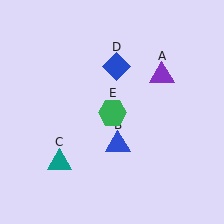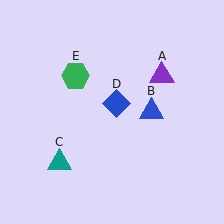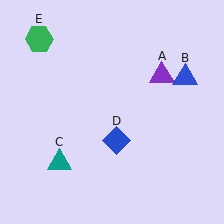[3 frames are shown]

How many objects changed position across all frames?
3 objects changed position: blue triangle (object B), blue diamond (object D), green hexagon (object E).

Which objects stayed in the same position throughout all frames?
Purple triangle (object A) and teal triangle (object C) remained stationary.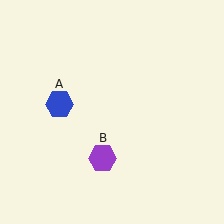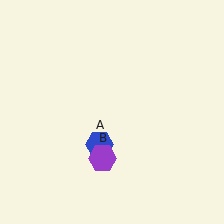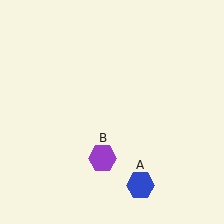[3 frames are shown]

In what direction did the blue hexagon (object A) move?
The blue hexagon (object A) moved down and to the right.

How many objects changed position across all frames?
1 object changed position: blue hexagon (object A).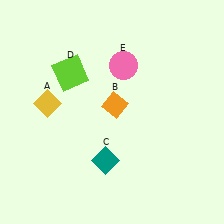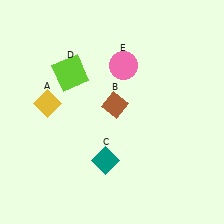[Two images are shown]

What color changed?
The diamond (B) changed from orange in Image 1 to brown in Image 2.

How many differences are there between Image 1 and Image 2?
There is 1 difference between the two images.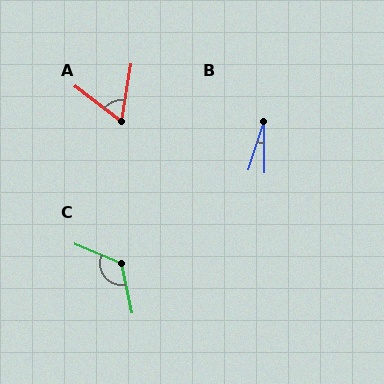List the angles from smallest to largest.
B (17°), A (62°), C (125°).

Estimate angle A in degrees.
Approximately 62 degrees.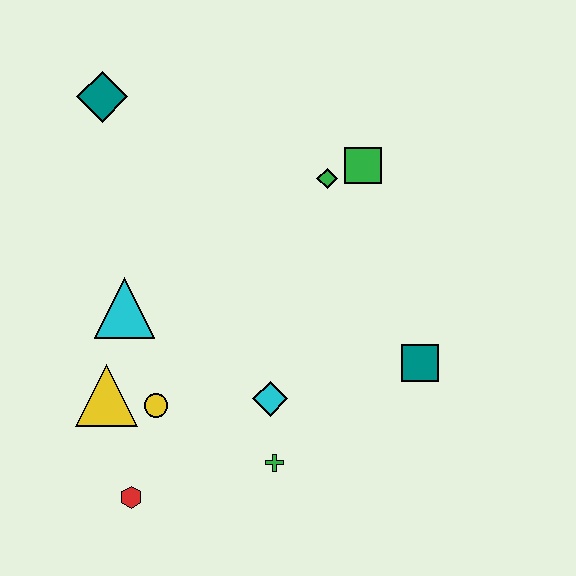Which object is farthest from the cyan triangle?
The teal square is farthest from the cyan triangle.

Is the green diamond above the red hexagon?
Yes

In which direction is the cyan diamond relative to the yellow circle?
The cyan diamond is to the right of the yellow circle.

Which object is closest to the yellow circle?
The yellow triangle is closest to the yellow circle.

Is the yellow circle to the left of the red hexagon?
No